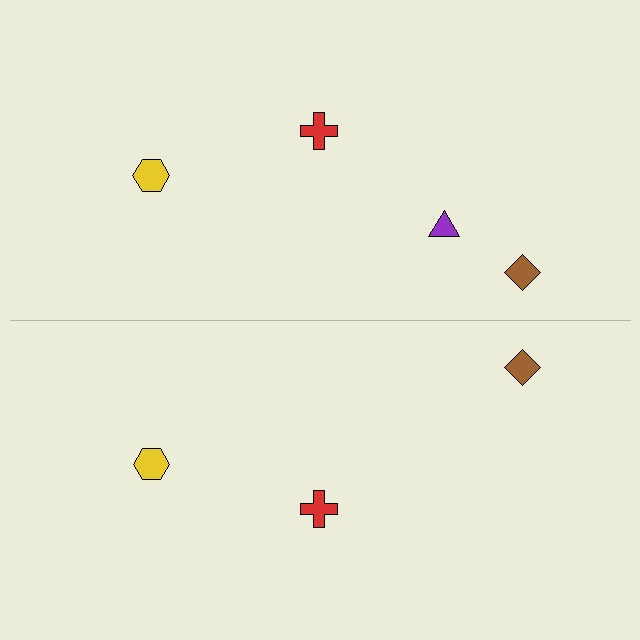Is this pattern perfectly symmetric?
No, the pattern is not perfectly symmetric. A purple triangle is missing from the bottom side.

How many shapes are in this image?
There are 7 shapes in this image.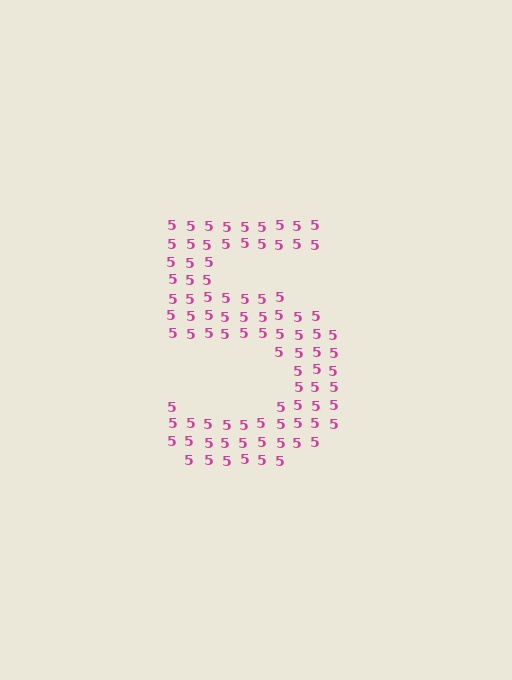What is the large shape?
The large shape is the digit 5.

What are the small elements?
The small elements are digit 5's.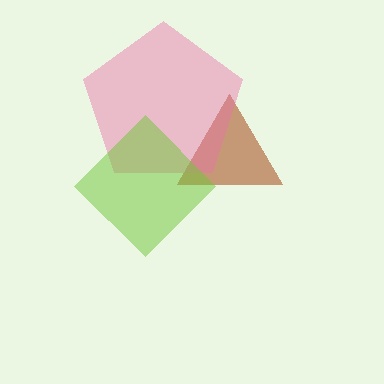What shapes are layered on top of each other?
The layered shapes are: a brown triangle, a pink pentagon, a lime diamond.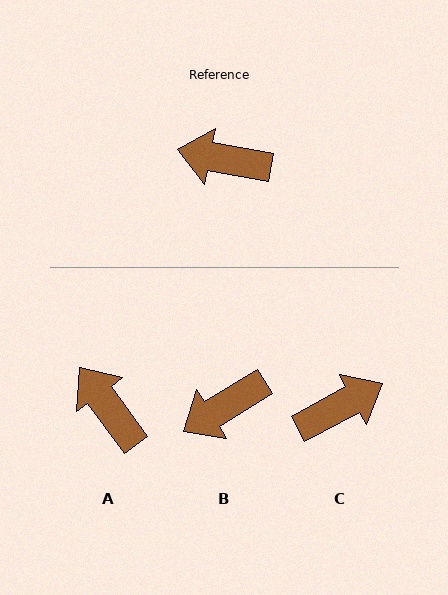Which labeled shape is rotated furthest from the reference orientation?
C, about 141 degrees away.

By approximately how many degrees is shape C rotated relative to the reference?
Approximately 141 degrees clockwise.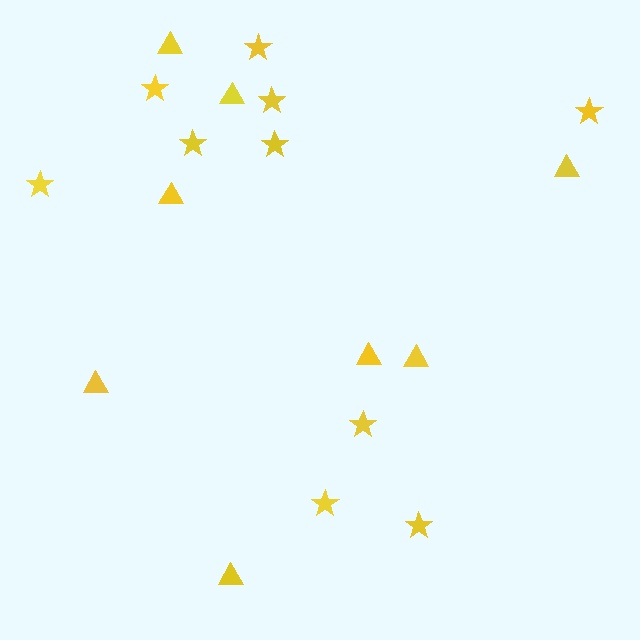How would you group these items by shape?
There are 2 groups: one group of stars (10) and one group of triangles (8).